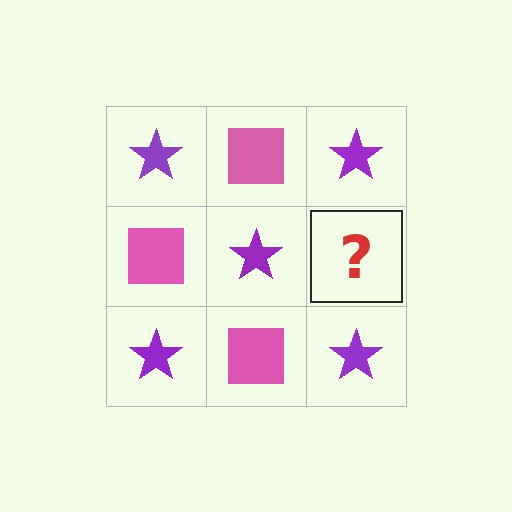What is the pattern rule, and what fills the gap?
The rule is that it alternates purple star and pink square in a checkerboard pattern. The gap should be filled with a pink square.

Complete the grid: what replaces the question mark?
The question mark should be replaced with a pink square.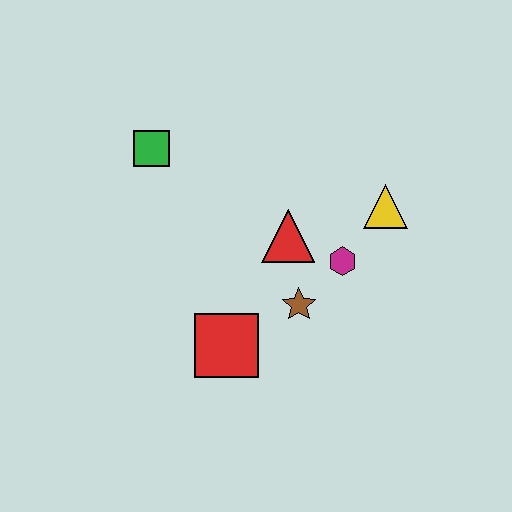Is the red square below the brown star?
Yes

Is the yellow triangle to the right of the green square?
Yes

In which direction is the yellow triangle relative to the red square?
The yellow triangle is to the right of the red square.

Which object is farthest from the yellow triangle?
The green square is farthest from the yellow triangle.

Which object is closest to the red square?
The brown star is closest to the red square.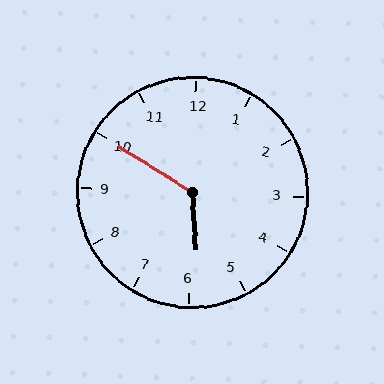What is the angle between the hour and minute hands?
Approximately 125 degrees.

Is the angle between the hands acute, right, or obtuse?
It is obtuse.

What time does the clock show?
5:50.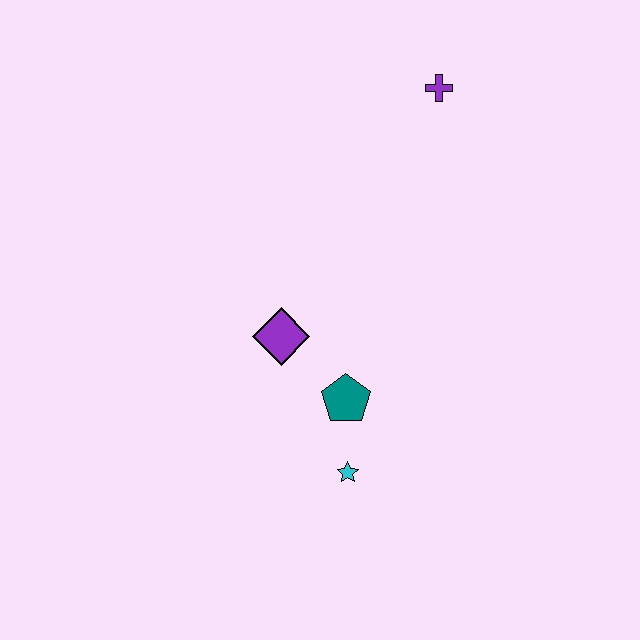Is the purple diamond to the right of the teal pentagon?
No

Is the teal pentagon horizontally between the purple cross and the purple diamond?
Yes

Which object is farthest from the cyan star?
The purple cross is farthest from the cyan star.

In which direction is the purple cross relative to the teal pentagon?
The purple cross is above the teal pentagon.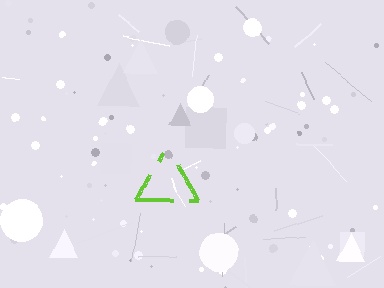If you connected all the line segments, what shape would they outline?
They would outline a triangle.